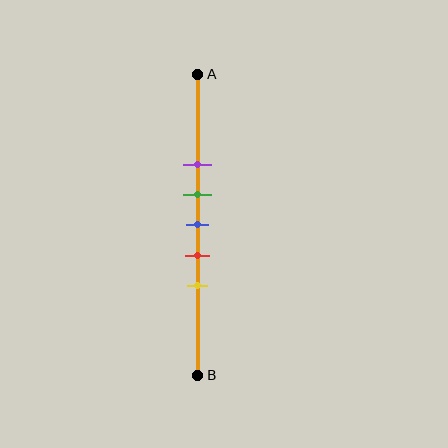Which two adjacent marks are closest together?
The green and blue marks are the closest adjacent pair.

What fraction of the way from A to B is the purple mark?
The purple mark is approximately 30% (0.3) of the way from A to B.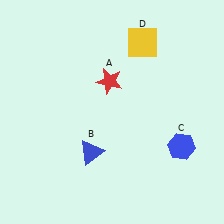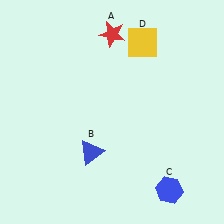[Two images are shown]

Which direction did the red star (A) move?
The red star (A) moved up.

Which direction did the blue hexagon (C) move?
The blue hexagon (C) moved down.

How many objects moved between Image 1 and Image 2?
2 objects moved between the two images.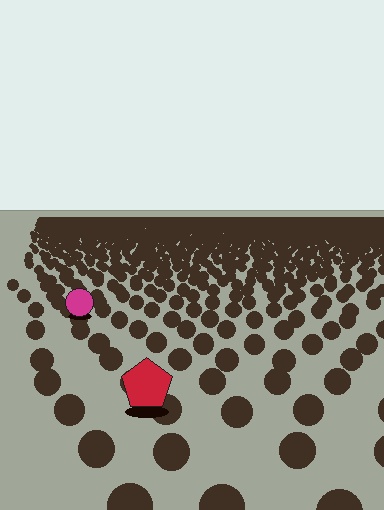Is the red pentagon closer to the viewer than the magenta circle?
Yes. The red pentagon is closer — you can tell from the texture gradient: the ground texture is coarser near it.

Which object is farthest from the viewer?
The magenta circle is farthest from the viewer. It appears smaller and the ground texture around it is denser.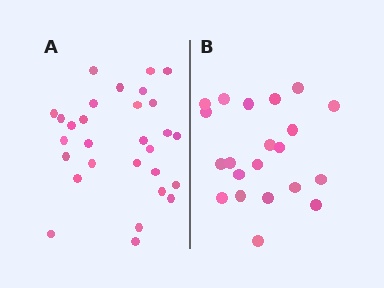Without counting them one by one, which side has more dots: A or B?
Region A (the left region) has more dots.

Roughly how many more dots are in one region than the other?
Region A has roughly 8 or so more dots than region B.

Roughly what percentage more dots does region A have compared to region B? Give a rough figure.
About 40% more.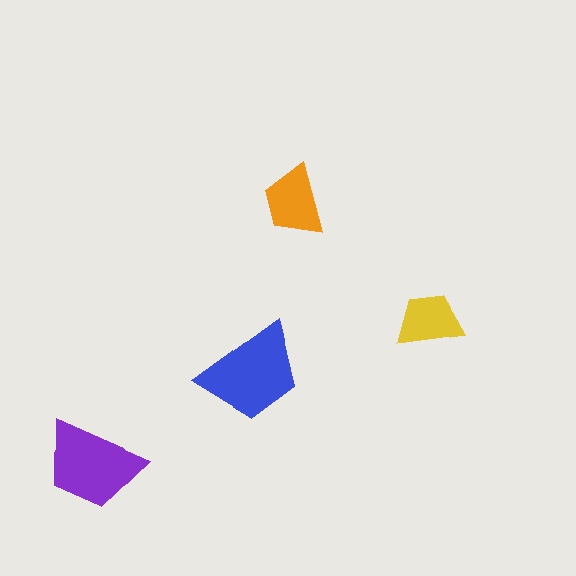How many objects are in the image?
There are 4 objects in the image.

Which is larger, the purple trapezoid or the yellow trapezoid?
The purple one.